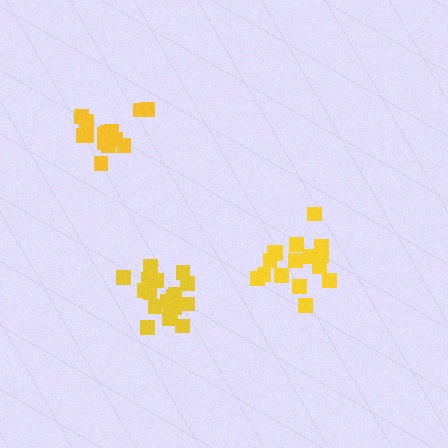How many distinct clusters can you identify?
There are 3 distinct clusters.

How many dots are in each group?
Group 1: 16 dots, Group 2: 14 dots, Group 3: 19 dots (49 total).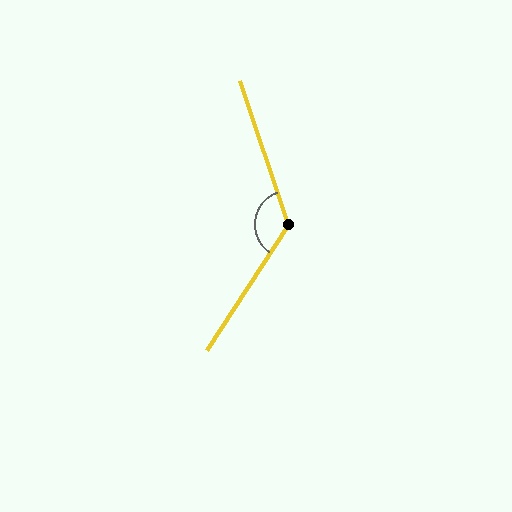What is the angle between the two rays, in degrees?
Approximately 129 degrees.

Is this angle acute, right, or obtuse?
It is obtuse.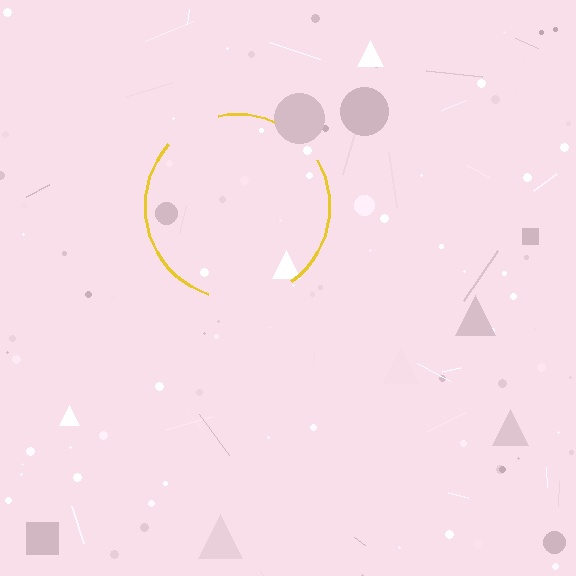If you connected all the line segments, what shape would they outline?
They would outline a circle.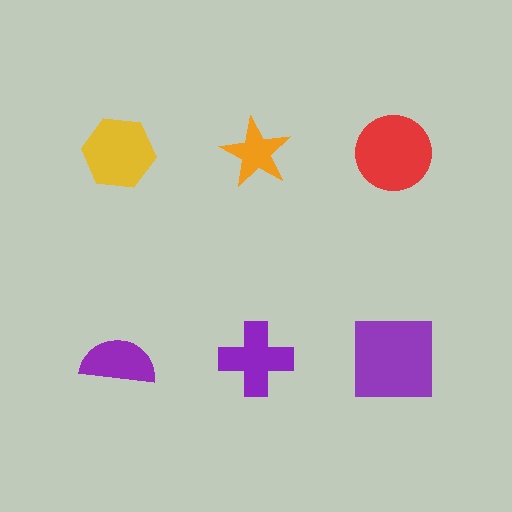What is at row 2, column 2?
A purple cross.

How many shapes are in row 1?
3 shapes.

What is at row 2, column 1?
A purple semicircle.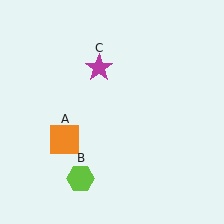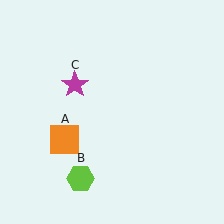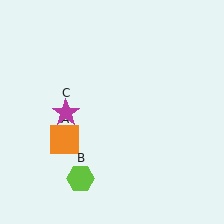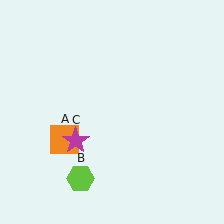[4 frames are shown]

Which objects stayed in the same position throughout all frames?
Orange square (object A) and lime hexagon (object B) remained stationary.